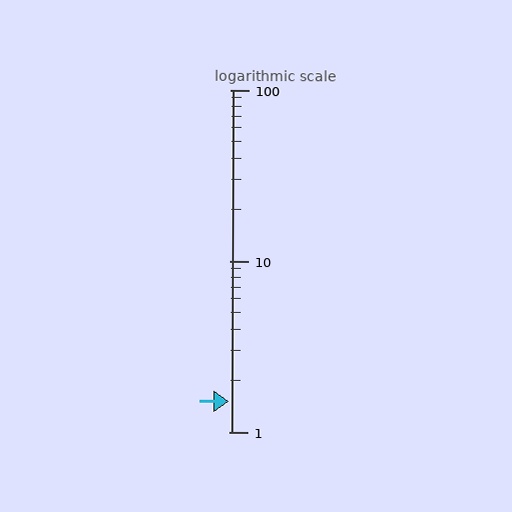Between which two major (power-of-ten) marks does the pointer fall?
The pointer is between 1 and 10.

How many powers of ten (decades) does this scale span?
The scale spans 2 decades, from 1 to 100.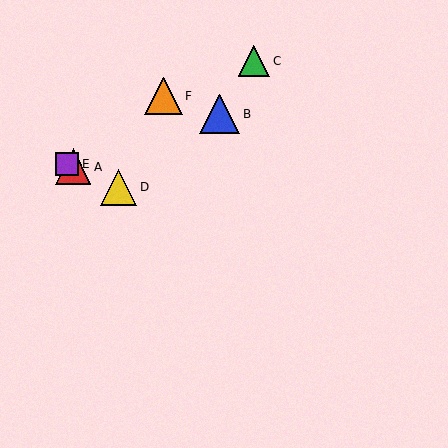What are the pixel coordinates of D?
Object D is at (119, 187).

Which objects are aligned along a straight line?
Objects A, D, E are aligned along a straight line.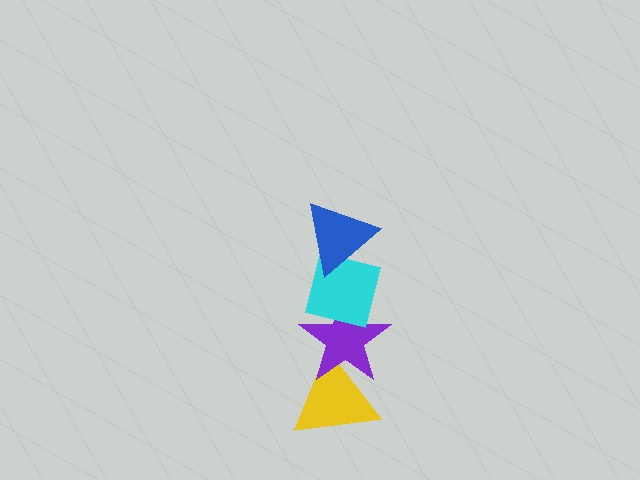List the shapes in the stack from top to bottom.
From top to bottom: the blue triangle, the cyan square, the purple star, the yellow triangle.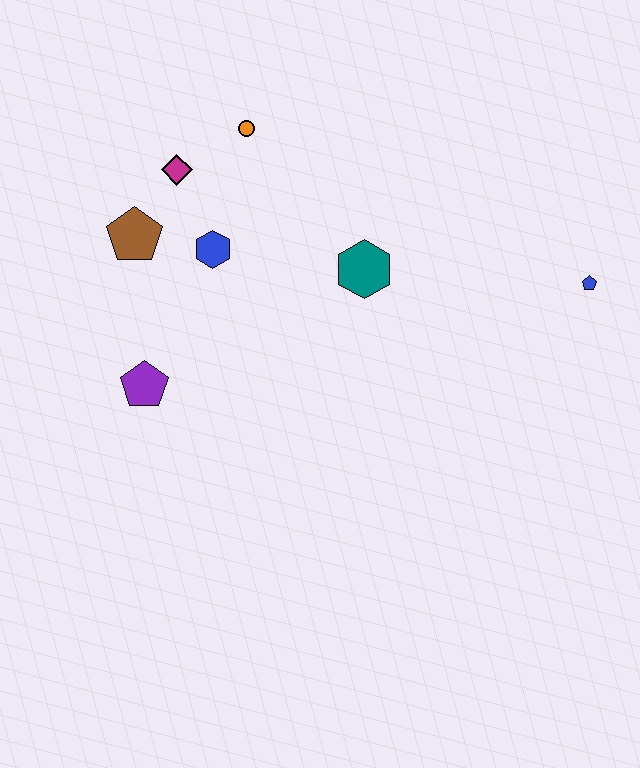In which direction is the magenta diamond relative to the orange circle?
The magenta diamond is to the left of the orange circle.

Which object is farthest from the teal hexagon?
The purple pentagon is farthest from the teal hexagon.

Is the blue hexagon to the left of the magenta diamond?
No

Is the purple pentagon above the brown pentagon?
No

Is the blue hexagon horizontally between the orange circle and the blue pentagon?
No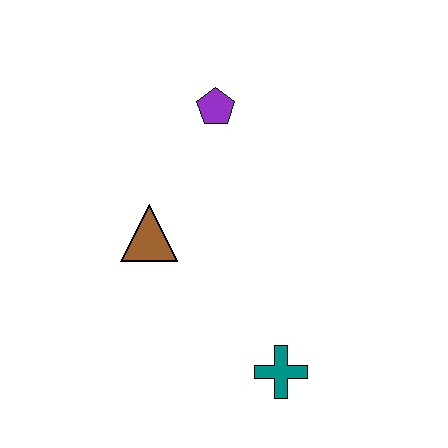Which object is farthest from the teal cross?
The purple pentagon is farthest from the teal cross.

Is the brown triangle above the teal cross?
Yes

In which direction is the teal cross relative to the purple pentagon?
The teal cross is below the purple pentagon.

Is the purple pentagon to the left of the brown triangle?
No